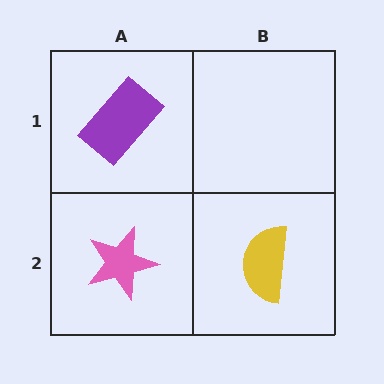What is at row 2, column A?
A pink star.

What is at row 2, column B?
A yellow semicircle.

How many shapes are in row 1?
1 shape.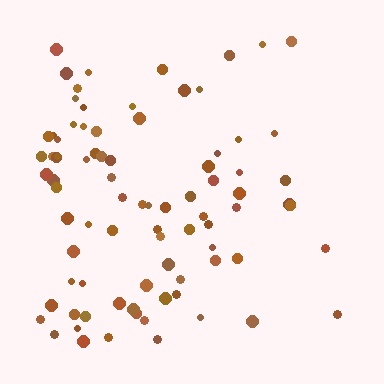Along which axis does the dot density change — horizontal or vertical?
Horizontal.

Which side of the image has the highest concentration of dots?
The left.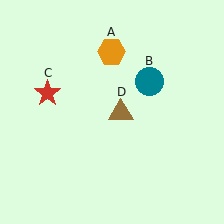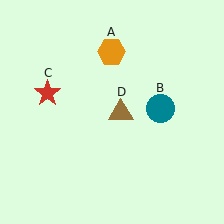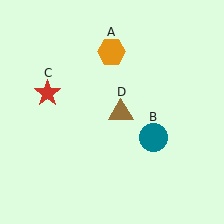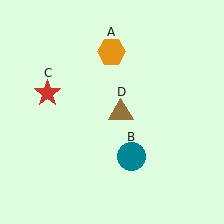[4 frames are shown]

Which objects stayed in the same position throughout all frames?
Orange hexagon (object A) and red star (object C) and brown triangle (object D) remained stationary.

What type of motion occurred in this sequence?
The teal circle (object B) rotated clockwise around the center of the scene.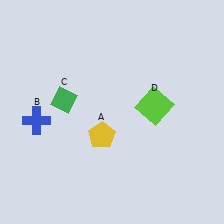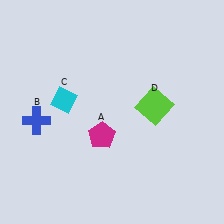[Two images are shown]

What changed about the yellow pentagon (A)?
In Image 1, A is yellow. In Image 2, it changed to magenta.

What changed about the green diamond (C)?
In Image 1, C is green. In Image 2, it changed to cyan.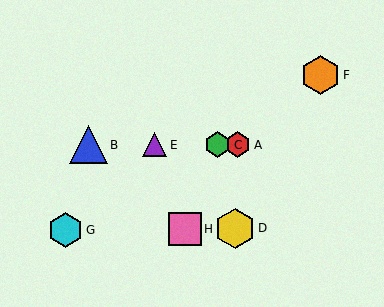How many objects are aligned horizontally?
4 objects (A, B, C, E) are aligned horizontally.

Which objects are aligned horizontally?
Objects A, B, C, E are aligned horizontally.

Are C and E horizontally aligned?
Yes, both are at y≈145.